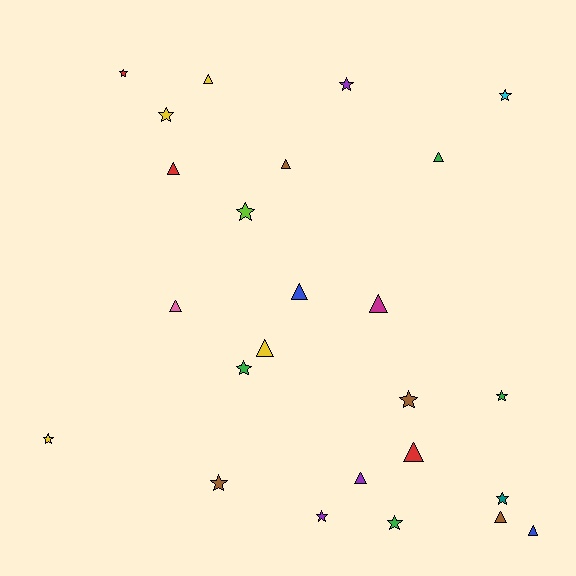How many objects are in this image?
There are 25 objects.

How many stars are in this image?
There are 13 stars.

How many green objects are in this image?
There are 4 green objects.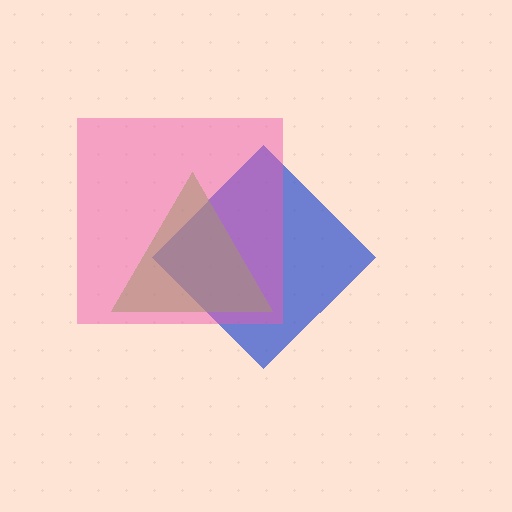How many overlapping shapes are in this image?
There are 3 overlapping shapes in the image.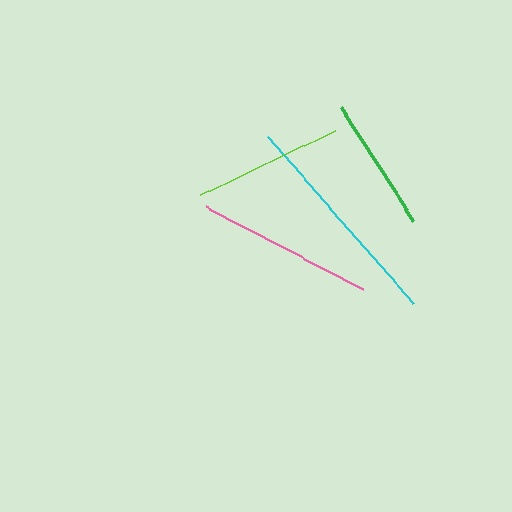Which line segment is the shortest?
The green line is the shortest at approximately 135 pixels.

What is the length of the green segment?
The green segment is approximately 135 pixels long.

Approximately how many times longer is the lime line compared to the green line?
The lime line is approximately 1.1 times the length of the green line.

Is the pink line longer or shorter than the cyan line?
The cyan line is longer than the pink line.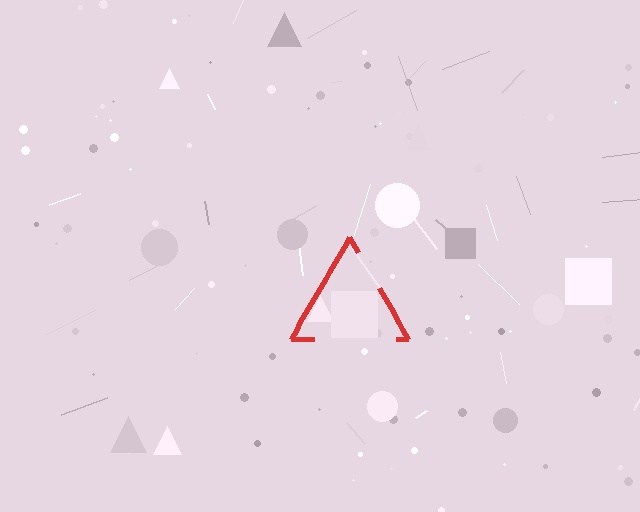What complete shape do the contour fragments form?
The contour fragments form a triangle.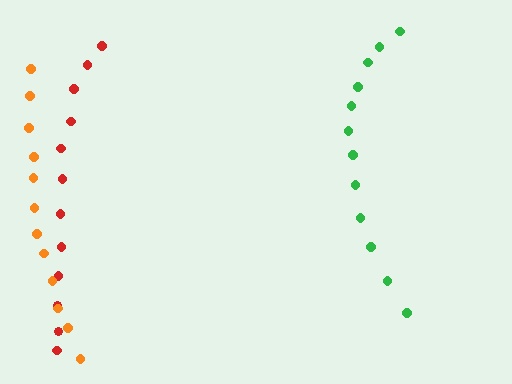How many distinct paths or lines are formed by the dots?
There are 3 distinct paths.